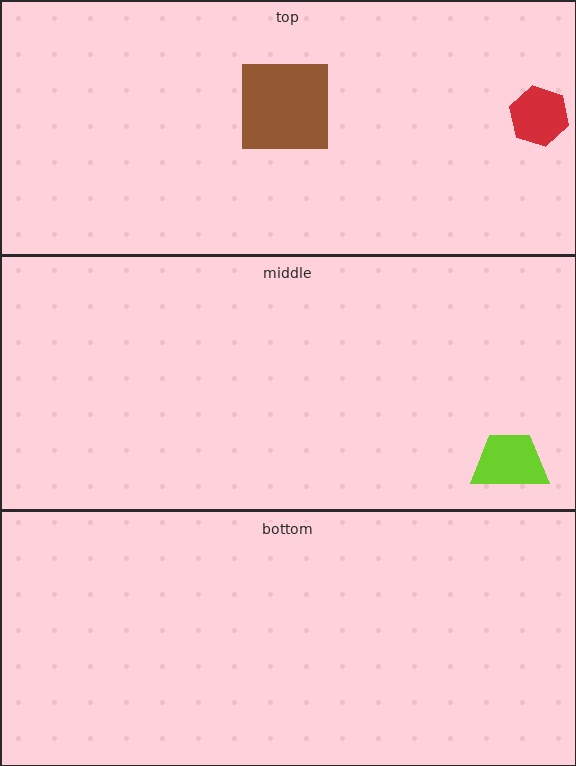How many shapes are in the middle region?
1.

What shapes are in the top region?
The brown square, the red hexagon.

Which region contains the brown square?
The top region.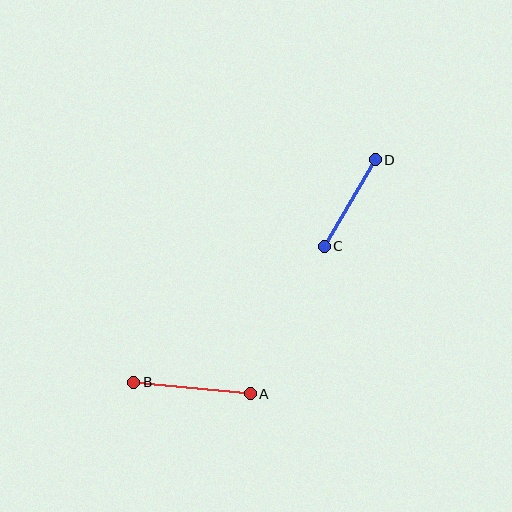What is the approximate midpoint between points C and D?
The midpoint is at approximately (350, 203) pixels.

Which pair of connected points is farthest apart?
Points A and B are farthest apart.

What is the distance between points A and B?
The distance is approximately 117 pixels.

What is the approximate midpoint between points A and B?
The midpoint is at approximately (192, 388) pixels.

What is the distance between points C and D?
The distance is approximately 100 pixels.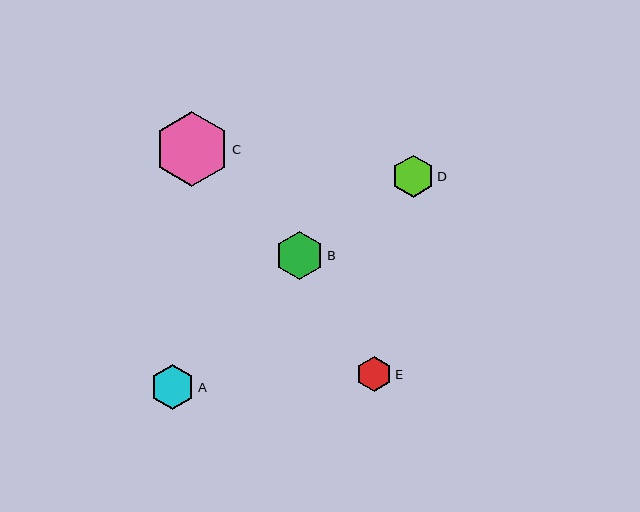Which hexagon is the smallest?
Hexagon E is the smallest with a size of approximately 35 pixels.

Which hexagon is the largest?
Hexagon C is the largest with a size of approximately 74 pixels.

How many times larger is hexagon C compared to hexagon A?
Hexagon C is approximately 1.7 times the size of hexagon A.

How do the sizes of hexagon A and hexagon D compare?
Hexagon A and hexagon D are approximately the same size.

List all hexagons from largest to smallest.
From largest to smallest: C, B, A, D, E.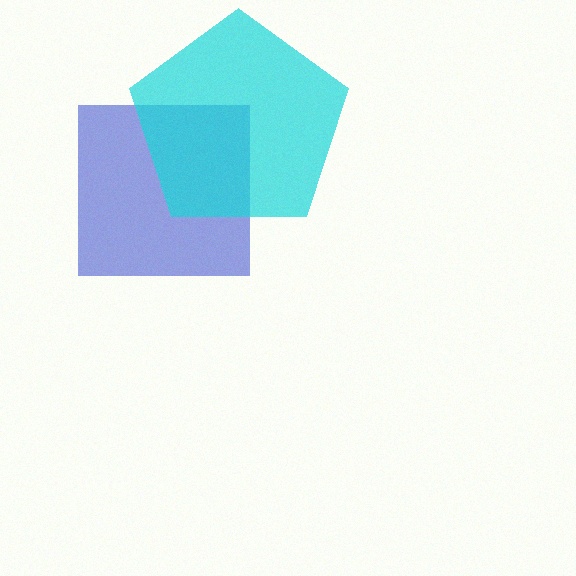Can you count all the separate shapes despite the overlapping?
Yes, there are 2 separate shapes.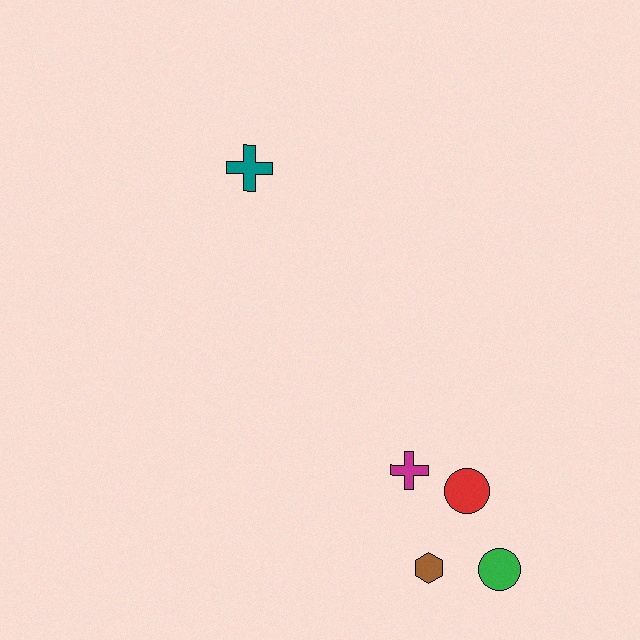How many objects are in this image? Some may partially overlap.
There are 5 objects.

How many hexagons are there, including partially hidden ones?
There is 1 hexagon.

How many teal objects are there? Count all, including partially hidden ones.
There is 1 teal object.